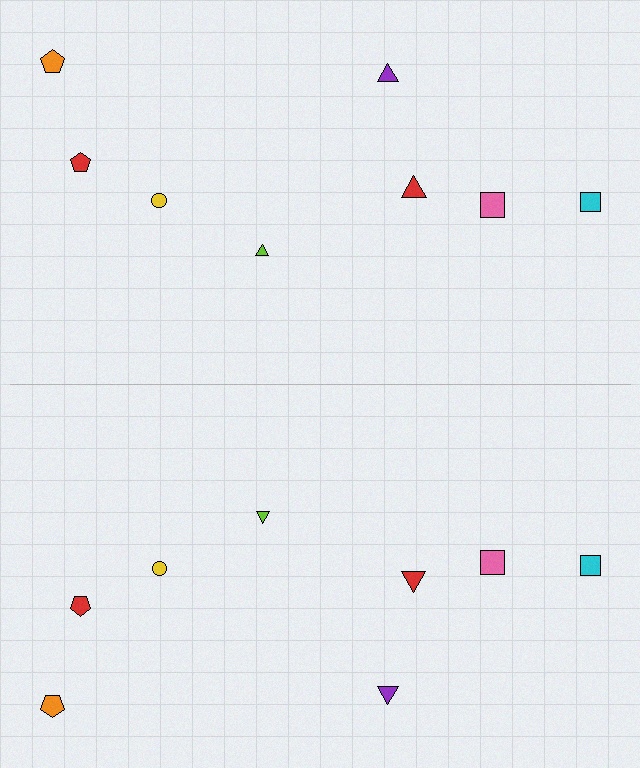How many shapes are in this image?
There are 16 shapes in this image.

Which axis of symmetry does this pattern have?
The pattern has a horizontal axis of symmetry running through the center of the image.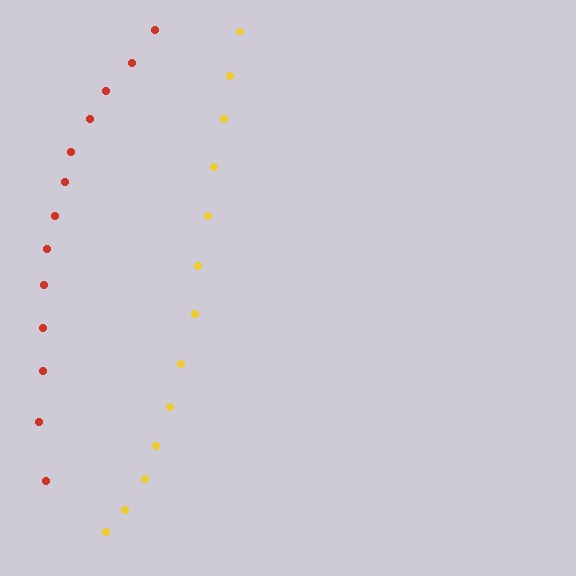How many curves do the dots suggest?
There are 2 distinct paths.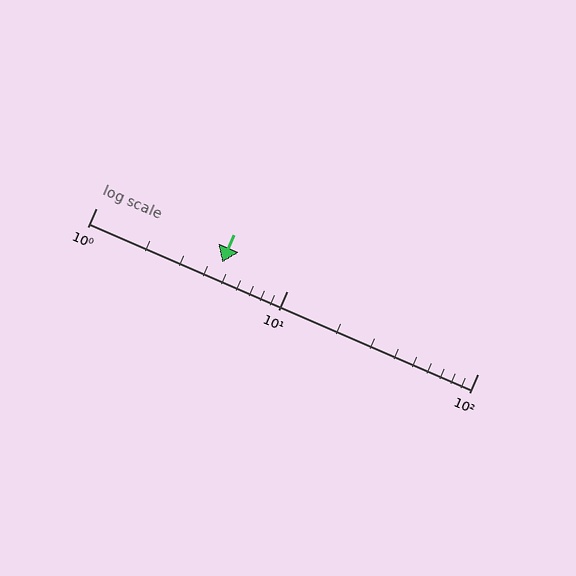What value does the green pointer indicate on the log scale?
The pointer indicates approximately 4.6.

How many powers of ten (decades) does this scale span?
The scale spans 2 decades, from 1 to 100.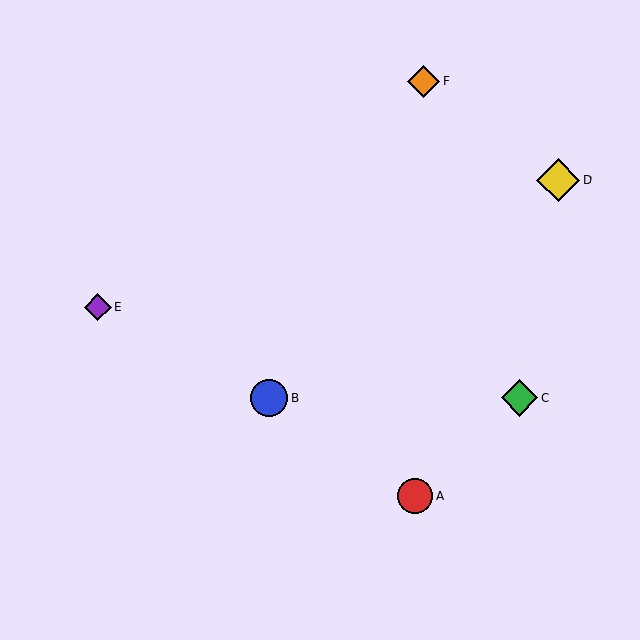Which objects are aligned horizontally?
Objects B, C are aligned horizontally.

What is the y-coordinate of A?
Object A is at y≈496.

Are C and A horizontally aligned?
No, C is at y≈397 and A is at y≈496.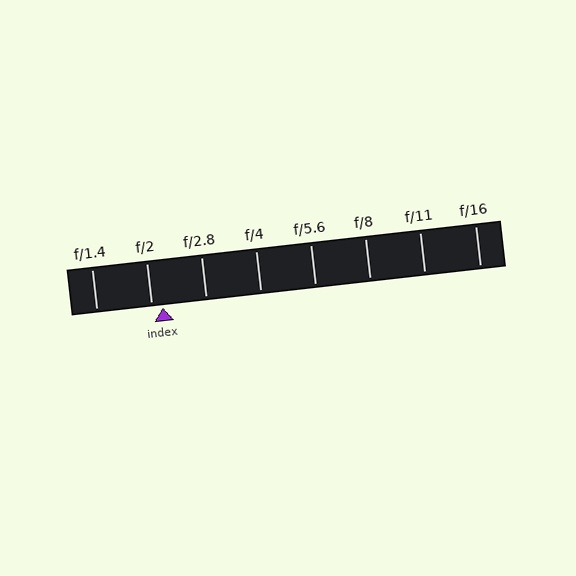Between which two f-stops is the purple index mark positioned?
The index mark is between f/2 and f/2.8.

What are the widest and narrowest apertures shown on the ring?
The widest aperture shown is f/1.4 and the narrowest is f/16.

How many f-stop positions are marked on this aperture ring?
There are 8 f-stop positions marked.